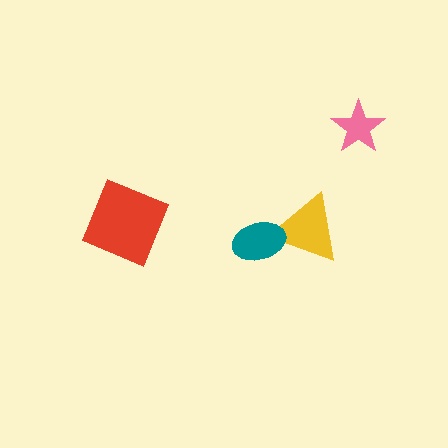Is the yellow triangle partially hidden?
Yes, it is partially covered by another shape.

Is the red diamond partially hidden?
No, no other shape covers it.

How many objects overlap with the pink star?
0 objects overlap with the pink star.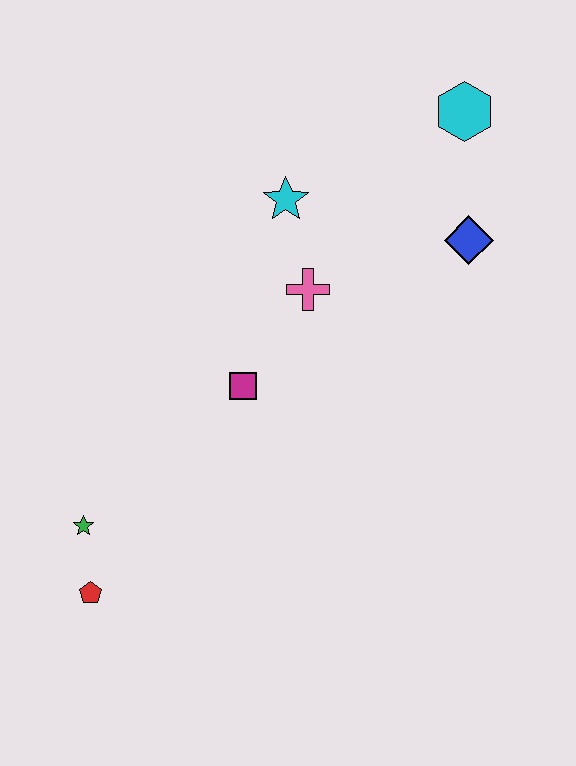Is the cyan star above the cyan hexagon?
No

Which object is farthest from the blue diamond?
The red pentagon is farthest from the blue diamond.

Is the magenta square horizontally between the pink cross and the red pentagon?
Yes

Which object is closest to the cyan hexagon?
The blue diamond is closest to the cyan hexagon.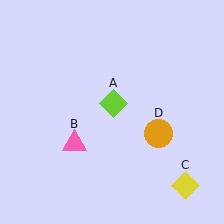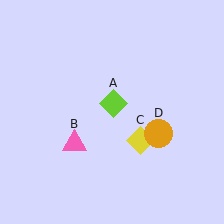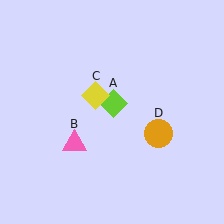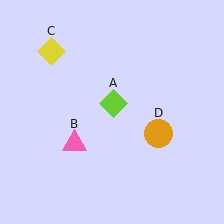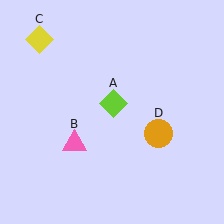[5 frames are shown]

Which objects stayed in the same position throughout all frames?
Lime diamond (object A) and pink triangle (object B) and orange circle (object D) remained stationary.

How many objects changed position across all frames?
1 object changed position: yellow diamond (object C).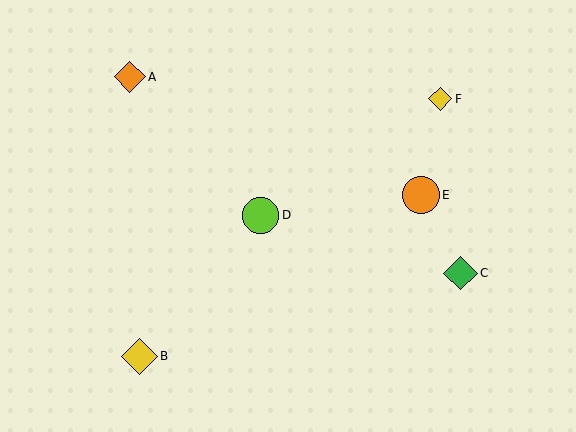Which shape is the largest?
The orange circle (labeled E) is the largest.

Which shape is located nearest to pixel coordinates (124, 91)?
The orange diamond (labeled A) at (130, 77) is nearest to that location.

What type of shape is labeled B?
Shape B is a yellow diamond.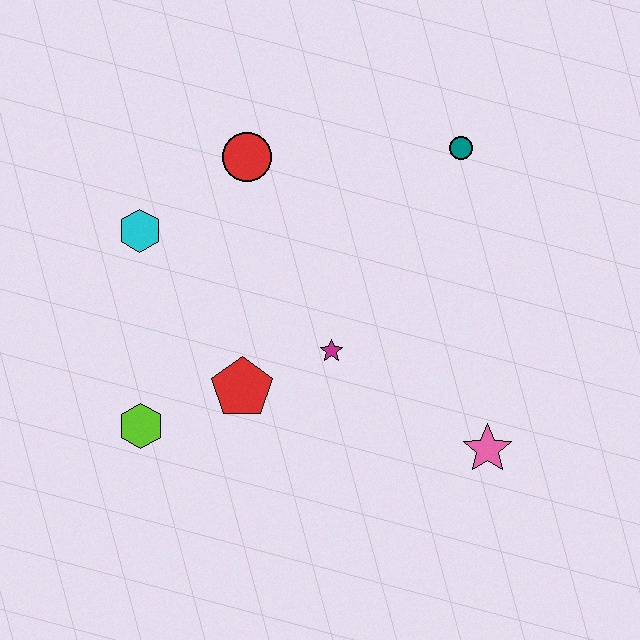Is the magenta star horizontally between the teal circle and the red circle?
Yes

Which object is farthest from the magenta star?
The teal circle is farthest from the magenta star.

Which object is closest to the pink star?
The magenta star is closest to the pink star.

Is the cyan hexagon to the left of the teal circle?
Yes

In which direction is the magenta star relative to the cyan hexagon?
The magenta star is to the right of the cyan hexagon.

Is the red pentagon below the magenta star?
Yes